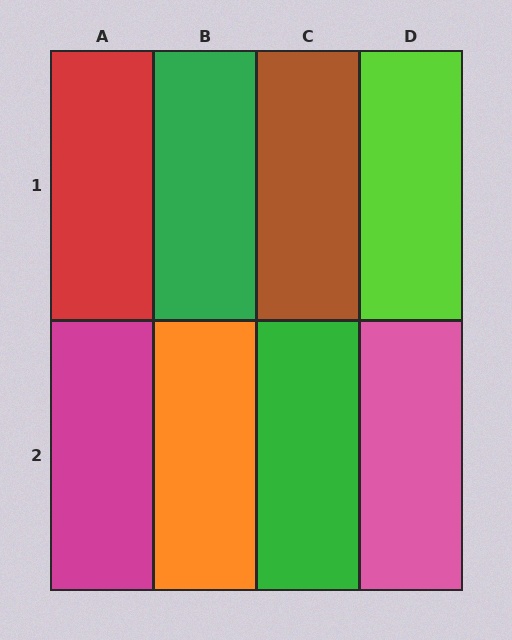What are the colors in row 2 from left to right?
Magenta, orange, green, pink.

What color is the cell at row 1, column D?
Lime.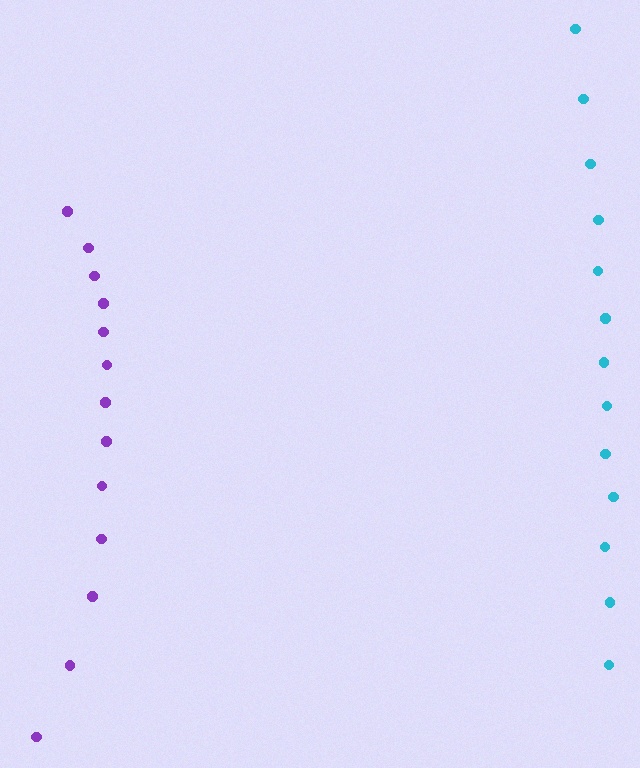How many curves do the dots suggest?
There are 2 distinct paths.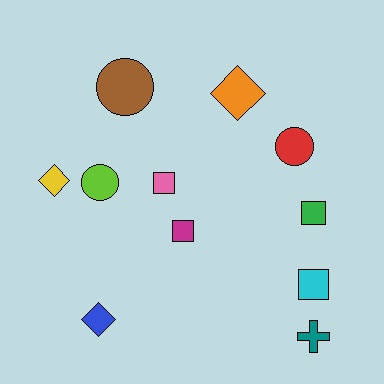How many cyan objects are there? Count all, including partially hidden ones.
There is 1 cyan object.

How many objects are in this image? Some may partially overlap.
There are 11 objects.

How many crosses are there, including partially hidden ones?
There is 1 cross.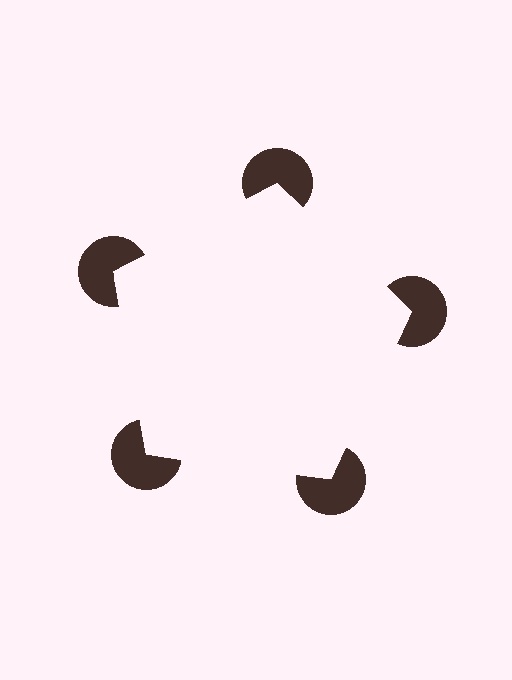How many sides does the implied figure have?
5 sides.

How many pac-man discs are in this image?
There are 5 — one at each vertex of the illusory pentagon.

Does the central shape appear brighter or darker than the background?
It typically appears slightly brighter than the background, even though no actual brightness change is drawn.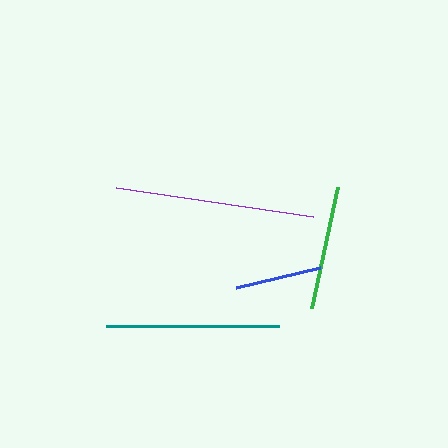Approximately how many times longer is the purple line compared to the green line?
The purple line is approximately 1.6 times the length of the green line.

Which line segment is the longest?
The purple line is the longest at approximately 199 pixels.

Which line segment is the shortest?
The blue line is the shortest at approximately 86 pixels.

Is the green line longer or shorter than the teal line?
The teal line is longer than the green line.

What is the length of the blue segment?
The blue segment is approximately 86 pixels long.